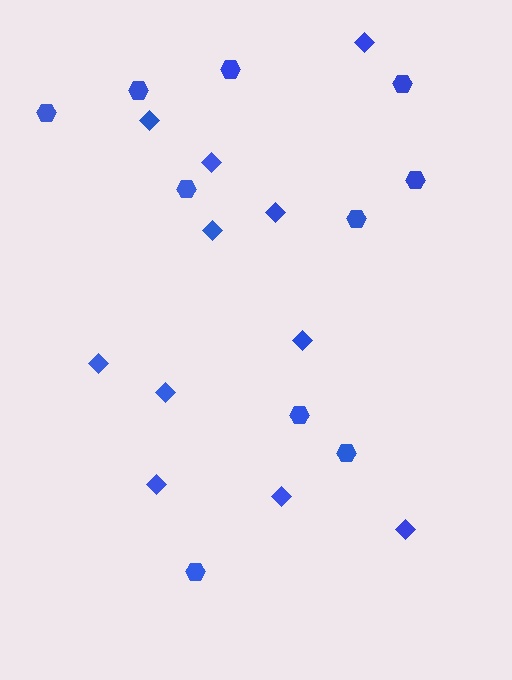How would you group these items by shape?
There are 2 groups: one group of diamonds (11) and one group of hexagons (10).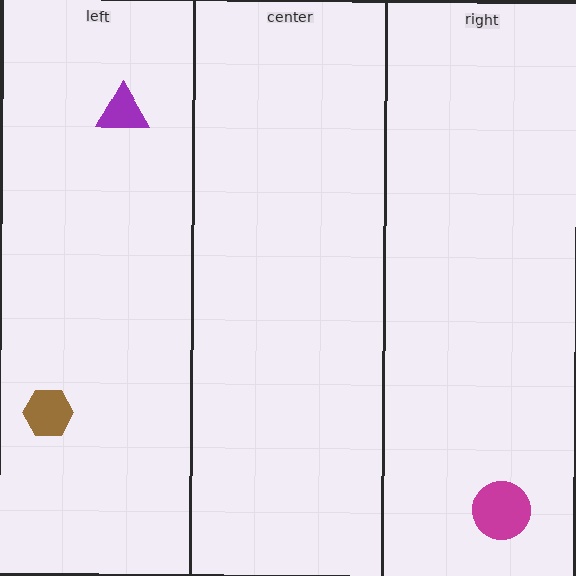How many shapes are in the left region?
2.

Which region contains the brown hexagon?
The left region.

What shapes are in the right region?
The magenta circle.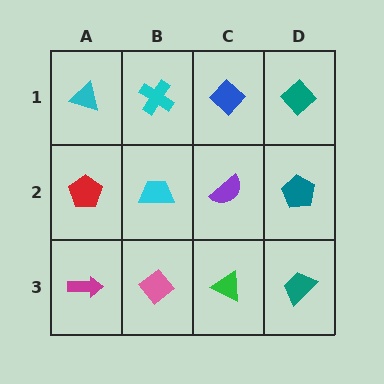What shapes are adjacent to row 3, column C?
A purple semicircle (row 2, column C), a pink diamond (row 3, column B), a teal trapezoid (row 3, column D).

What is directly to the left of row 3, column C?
A pink diamond.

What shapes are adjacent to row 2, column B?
A cyan cross (row 1, column B), a pink diamond (row 3, column B), a red pentagon (row 2, column A), a purple semicircle (row 2, column C).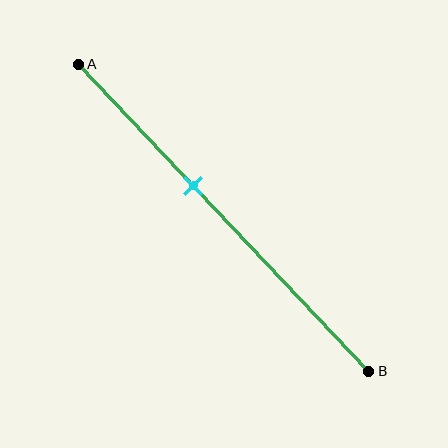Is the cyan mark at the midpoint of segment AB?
No, the mark is at about 40% from A, not at the 50% midpoint.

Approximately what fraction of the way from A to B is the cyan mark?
The cyan mark is approximately 40% of the way from A to B.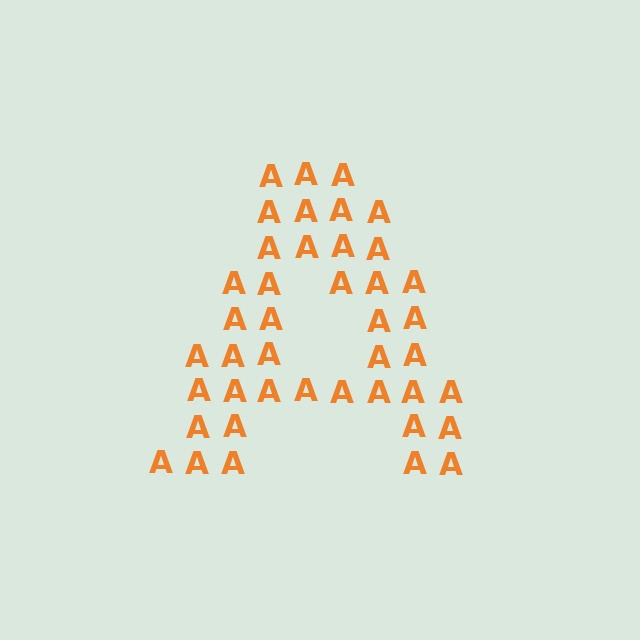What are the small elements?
The small elements are letter A's.